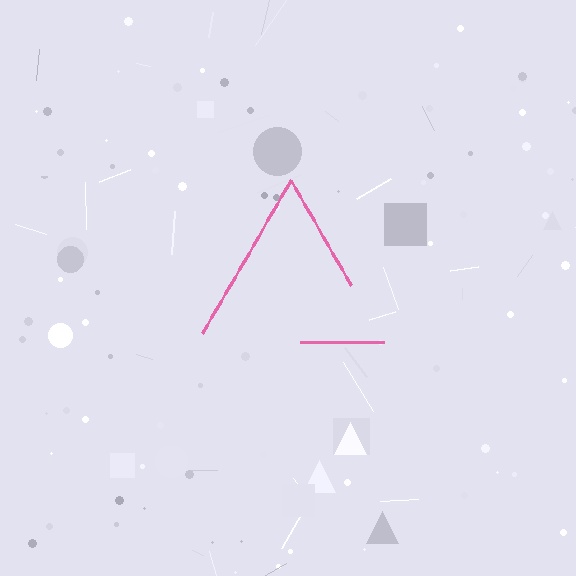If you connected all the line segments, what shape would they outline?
They would outline a triangle.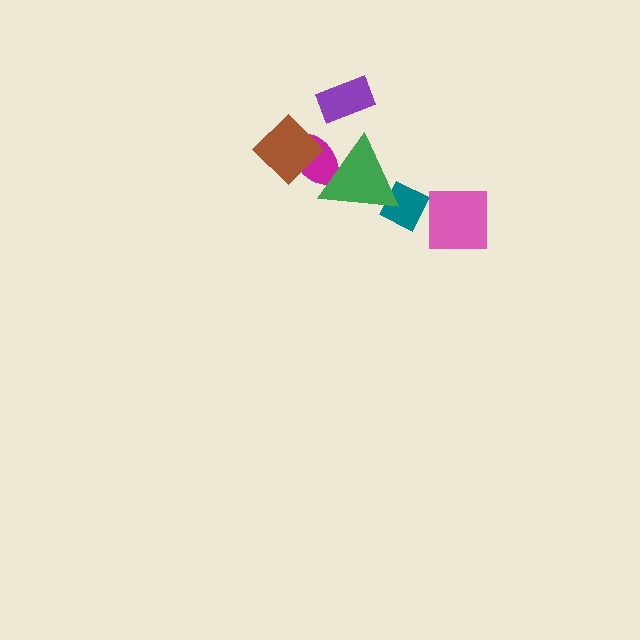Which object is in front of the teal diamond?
The green triangle is in front of the teal diamond.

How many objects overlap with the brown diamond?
1 object overlaps with the brown diamond.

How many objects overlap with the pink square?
0 objects overlap with the pink square.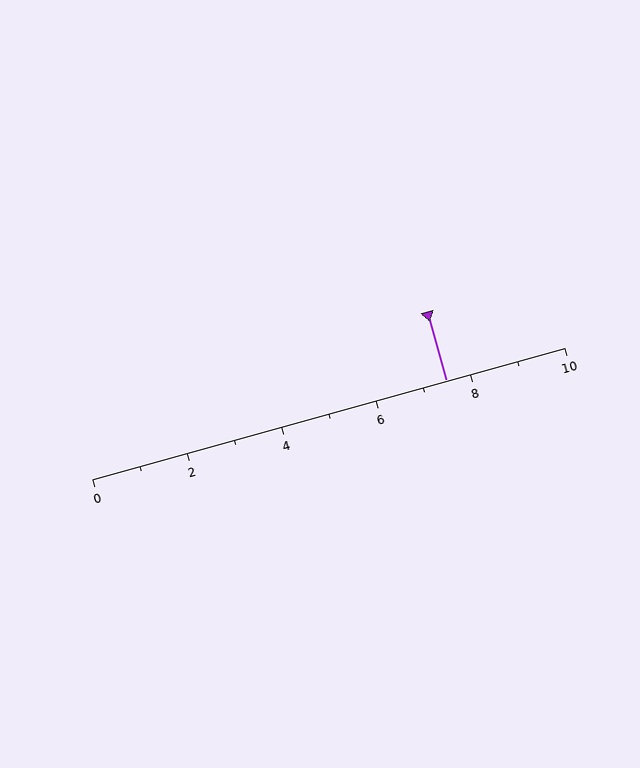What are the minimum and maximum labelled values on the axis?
The axis runs from 0 to 10.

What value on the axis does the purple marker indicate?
The marker indicates approximately 7.5.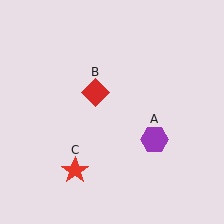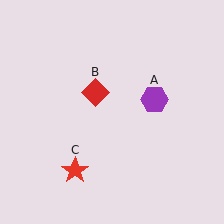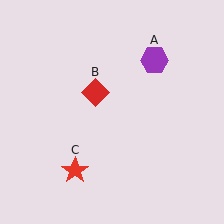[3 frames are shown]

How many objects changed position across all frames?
1 object changed position: purple hexagon (object A).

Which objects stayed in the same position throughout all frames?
Red diamond (object B) and red star (object C) remained stationary.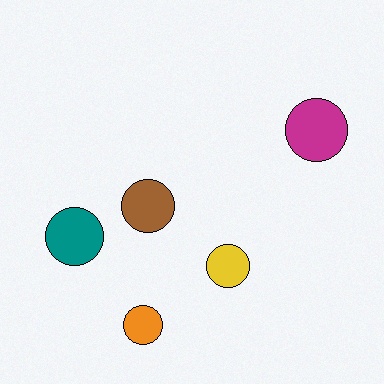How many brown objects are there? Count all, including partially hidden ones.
There is 1 brown object.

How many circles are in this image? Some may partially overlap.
There are 5 circles.